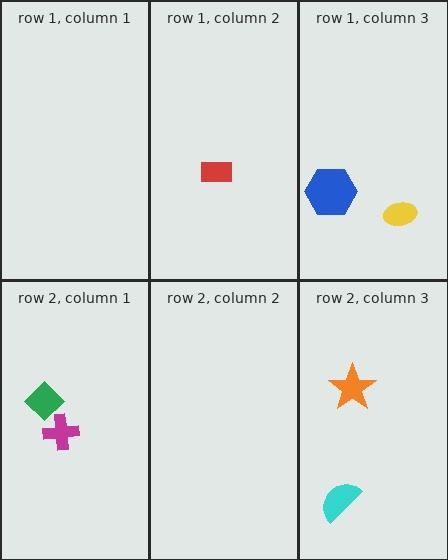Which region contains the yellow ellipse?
The row 1, column 3 region.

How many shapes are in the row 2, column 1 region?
2.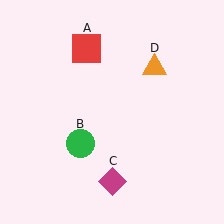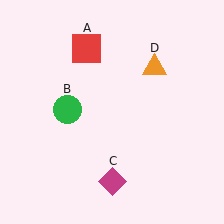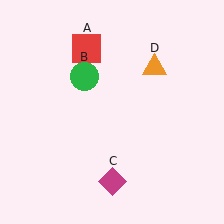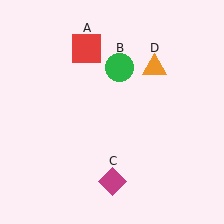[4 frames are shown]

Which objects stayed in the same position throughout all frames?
Red square (object A) and magenta diamond (object C) and orange triangle (object D) remained stationary.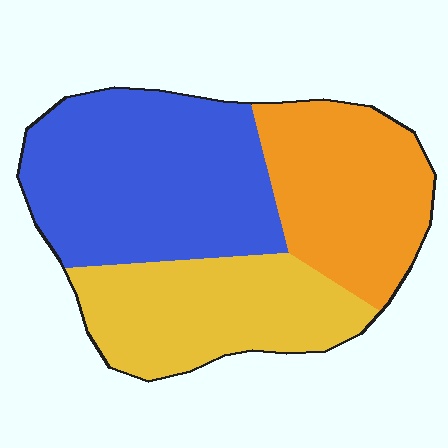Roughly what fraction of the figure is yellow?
Yellow takes up between a sixth and a third of the figure.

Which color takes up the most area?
Blue, at roughly 40%.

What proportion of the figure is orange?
Orange covers around 30% of the figure.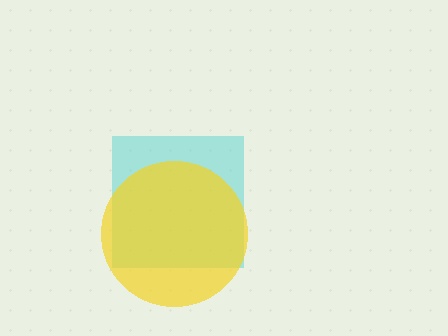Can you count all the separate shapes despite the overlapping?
Yes, there are 2 separate shapes.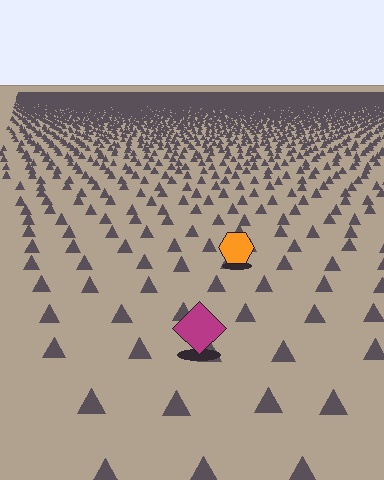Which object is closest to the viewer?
The magenta diamond is closest. The texture marks near it are larger and more spread out.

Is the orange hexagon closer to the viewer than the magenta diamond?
No. The magenta diamond is closer — you can tell from the texture gradient: the ground texture is coarser near it.